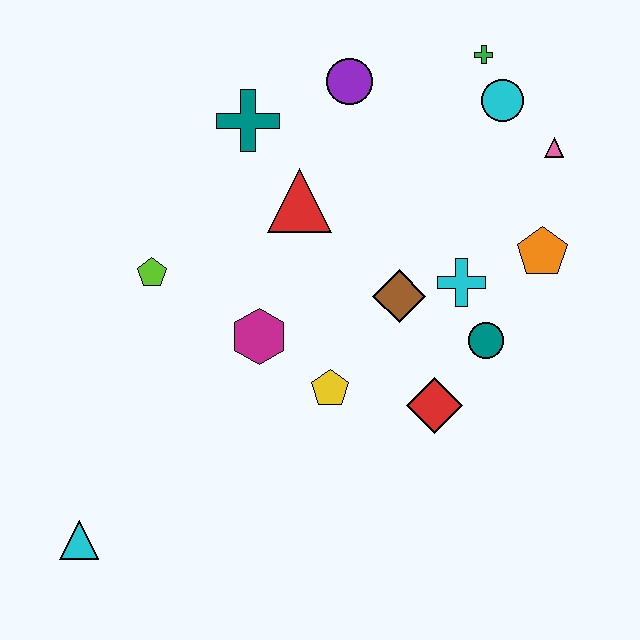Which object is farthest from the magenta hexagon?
The green cross is farthest from the magenta hexagon.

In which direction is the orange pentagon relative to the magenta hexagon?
The orange pentagon is to the right of the magenta hexagon.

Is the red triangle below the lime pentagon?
No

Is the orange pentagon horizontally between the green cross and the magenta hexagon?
No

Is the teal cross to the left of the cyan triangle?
No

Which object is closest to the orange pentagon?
The cyan cross is closest to the orange pentagon.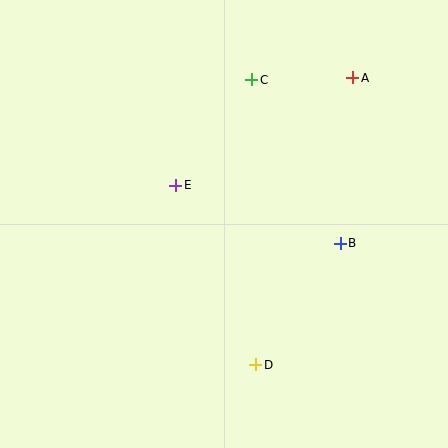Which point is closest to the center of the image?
Point E at (176, 185) is closest to the center.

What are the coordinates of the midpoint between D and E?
The midpoint between D and E is at (216, 275).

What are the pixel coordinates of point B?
Point B is at (340, 243).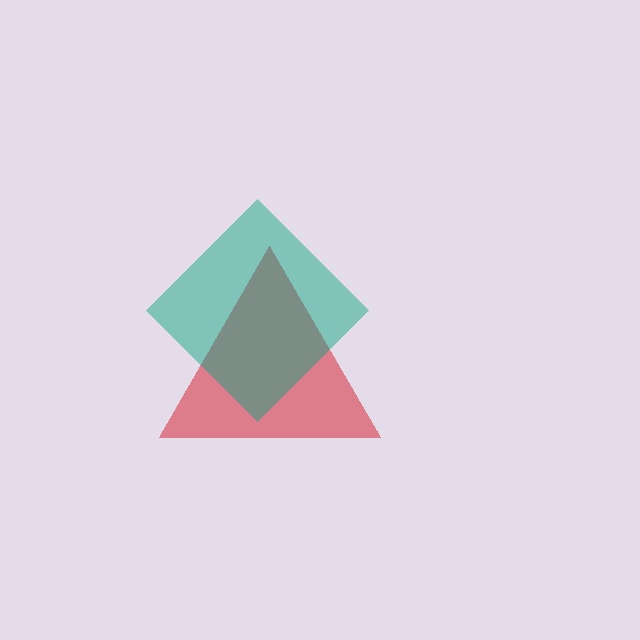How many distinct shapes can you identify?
There are 2 distinct shapes: a red triangle, a teal diamond.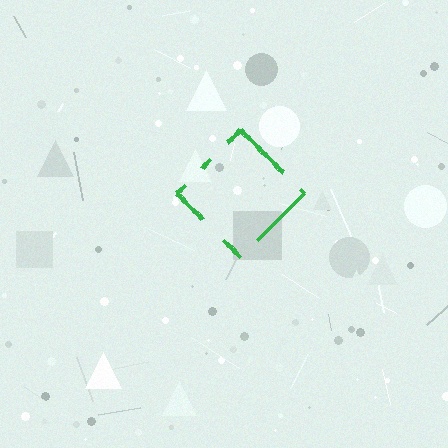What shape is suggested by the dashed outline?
The dashed outline suggests a diamond.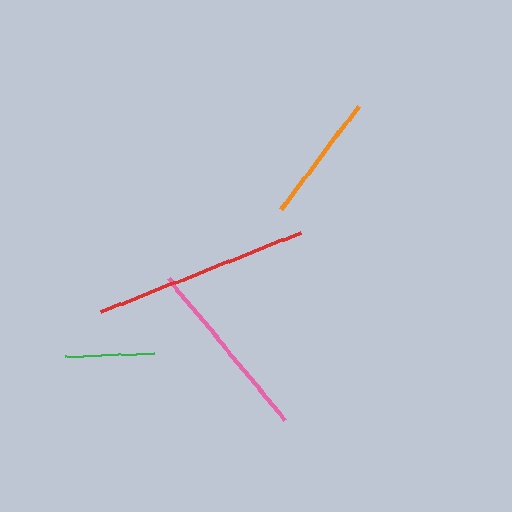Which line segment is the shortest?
The green line is the shortest at approximately 89 pixels.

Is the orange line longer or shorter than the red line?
The red line is longer than the orange line.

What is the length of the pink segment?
The pink segment is approximately 183 pixels long.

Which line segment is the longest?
The red line is the longest at approximately 216 pixels.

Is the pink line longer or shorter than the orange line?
The pink line is longer than the orange line.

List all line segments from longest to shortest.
From longest to shortest: red, pink, orange, green.